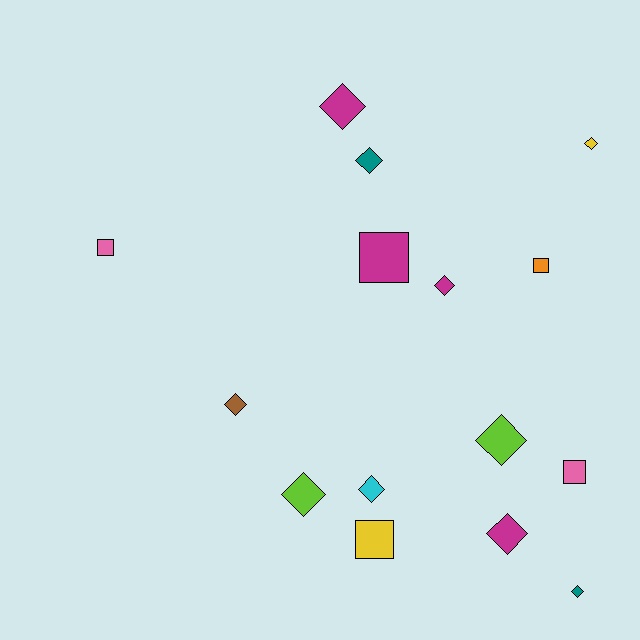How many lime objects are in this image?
There are 2 lime objects.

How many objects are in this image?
There are 15 objects.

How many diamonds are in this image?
There are 10 diamonds.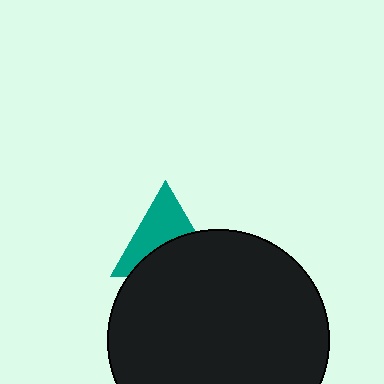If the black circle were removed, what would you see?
You would see the complete teal triangle.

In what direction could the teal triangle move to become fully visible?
The teal triangle could move up. That would shift it out from behind the black circle entirely.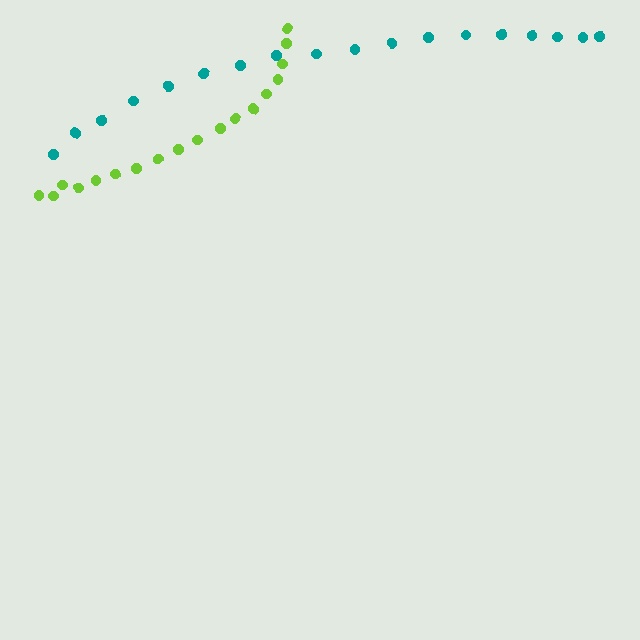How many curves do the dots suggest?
There are 2 distinct paths.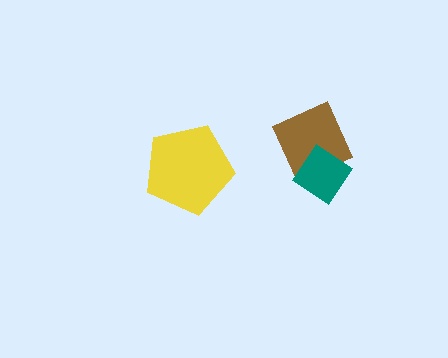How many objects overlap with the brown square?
1 object overlaps with the brown square.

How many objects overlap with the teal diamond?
1 object overlaps with the teal diamond.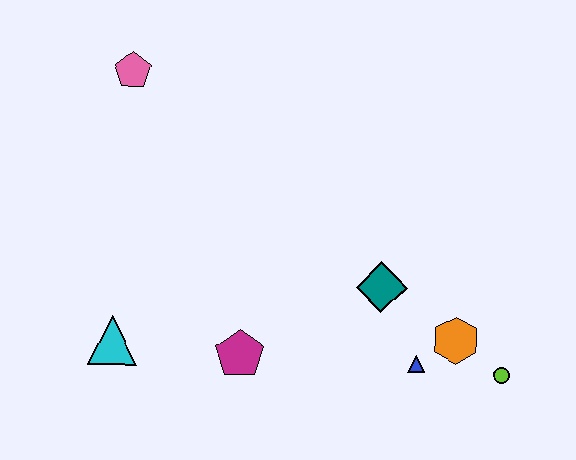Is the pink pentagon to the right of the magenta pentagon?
No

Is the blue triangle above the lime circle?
Yes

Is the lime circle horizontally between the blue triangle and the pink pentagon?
No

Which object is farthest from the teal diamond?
The pink pentagon is farthest from the teal diamond.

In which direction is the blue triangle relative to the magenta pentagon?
The blue triangle is to the right of the magenta pentagon.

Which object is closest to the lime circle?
The orange hexagon is closest to the lime circle.